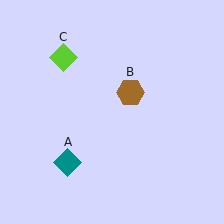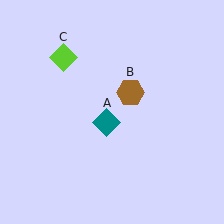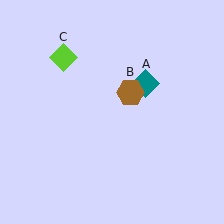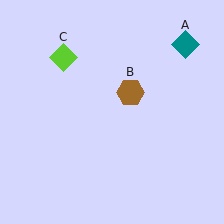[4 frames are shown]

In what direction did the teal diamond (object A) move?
The teal diamond (object A) moved up and to the right.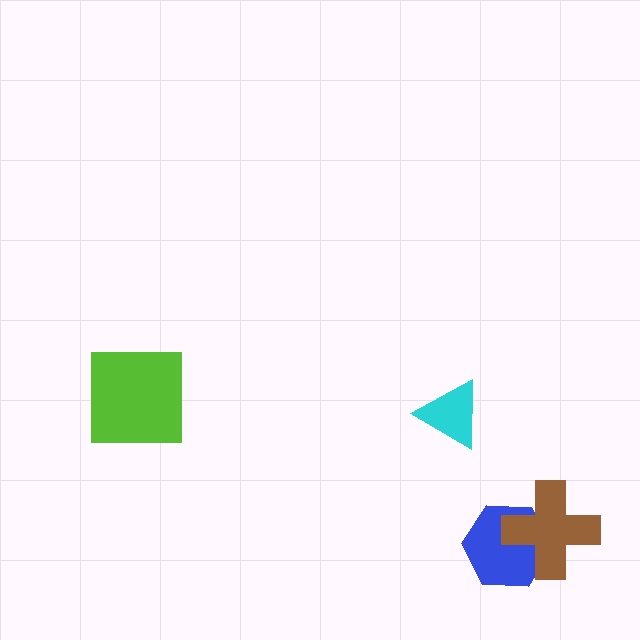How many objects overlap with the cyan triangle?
0 objects overlap with the cyan triangle.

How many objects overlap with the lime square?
0 objects overlap with the lime square.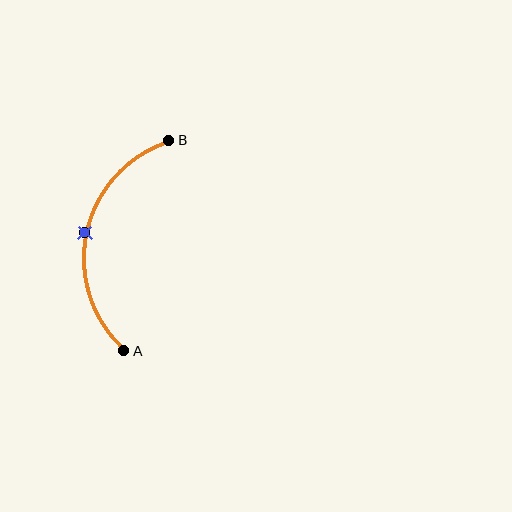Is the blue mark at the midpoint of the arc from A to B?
Yes. The blue mark lies on the arc at equal arc-length from both A and B — it is the arc midpoint.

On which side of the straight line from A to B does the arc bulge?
The arc bulges to the left of the straight line connecting A and B.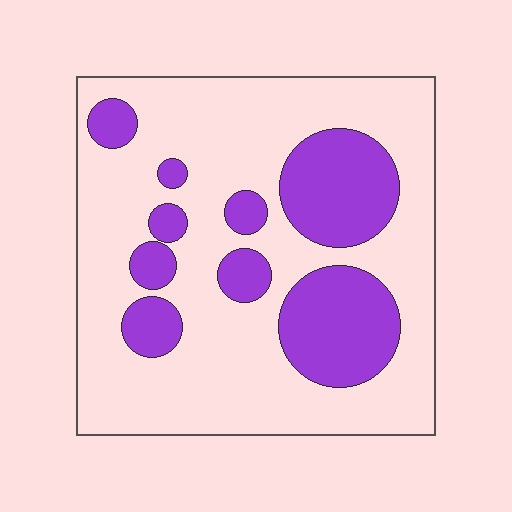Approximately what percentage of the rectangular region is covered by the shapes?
Approximately 30%.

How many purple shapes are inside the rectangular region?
9.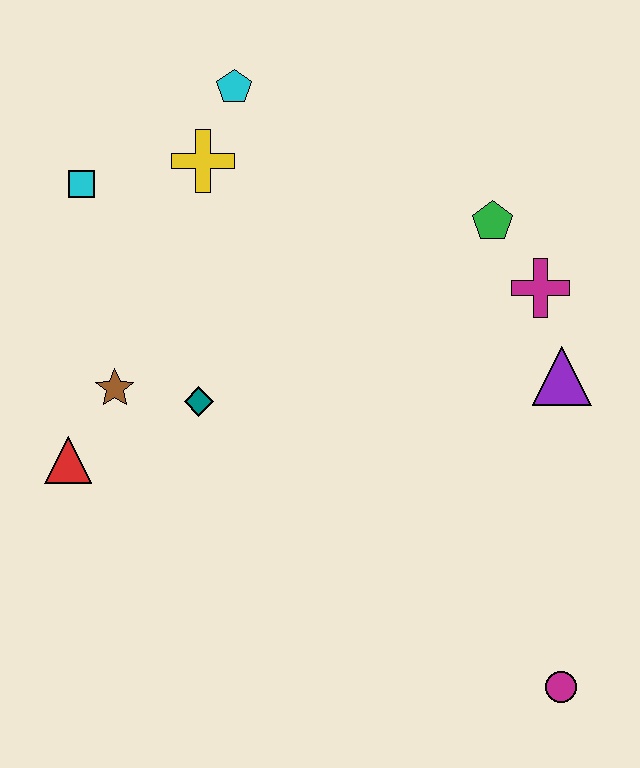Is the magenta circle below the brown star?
Yes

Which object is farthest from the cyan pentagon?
The magenta circle is farthest from the cyan pentagon.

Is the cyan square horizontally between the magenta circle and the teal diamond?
No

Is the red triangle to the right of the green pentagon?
No